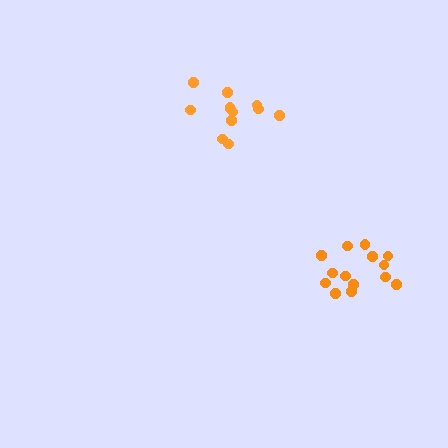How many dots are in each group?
Group 1: 13 dots, Group 2: 14 dots (27 total).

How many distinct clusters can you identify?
There are 2 distinct clusters.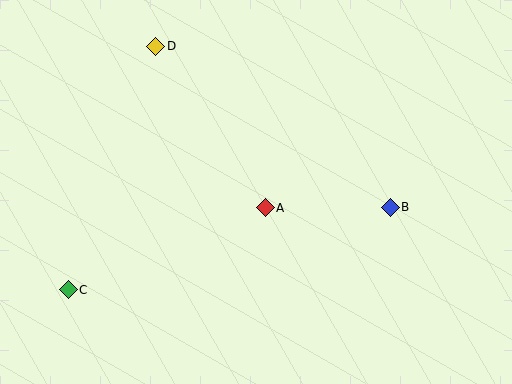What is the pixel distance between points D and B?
The distance between D and B is 284 pixels.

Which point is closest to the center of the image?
Point A at (265, 208) is closest to the center.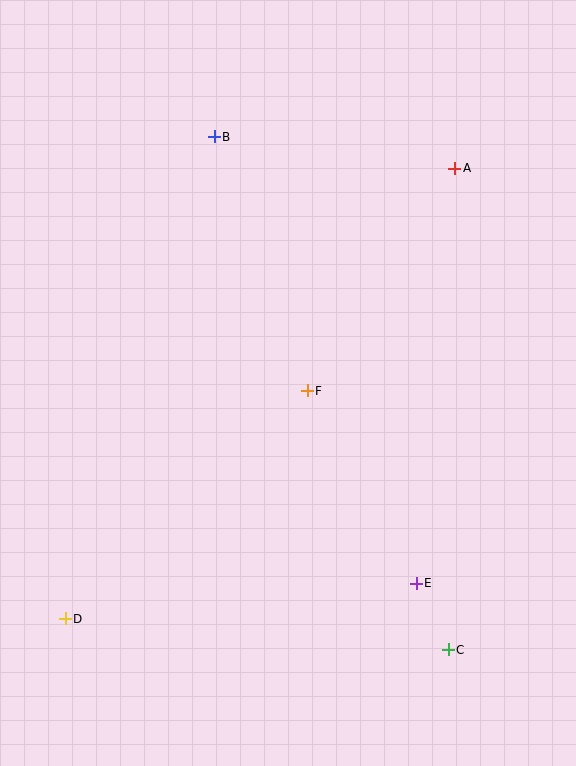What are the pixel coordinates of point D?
Point D is at (65, 619).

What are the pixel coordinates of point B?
Point B is at (214, 137).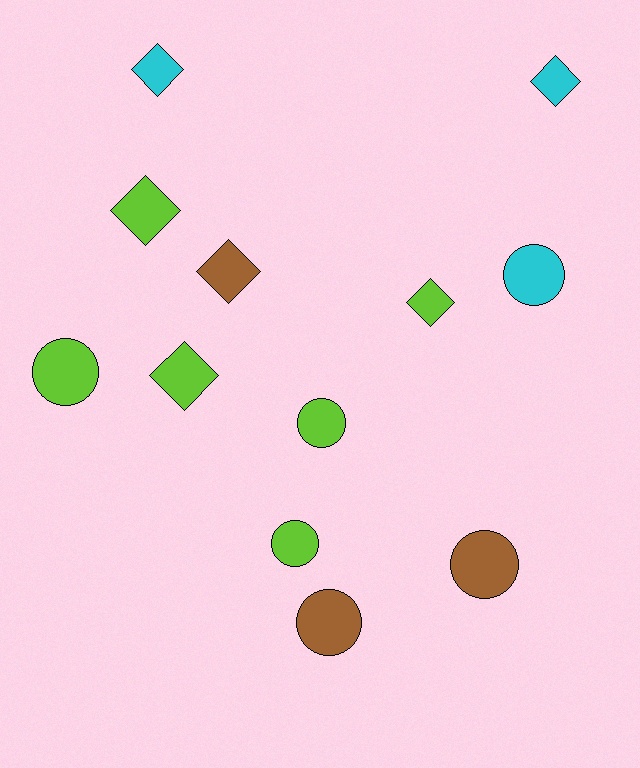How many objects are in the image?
There are 12 objects.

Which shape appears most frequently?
Circle, with 6 objects.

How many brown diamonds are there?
There is 1 brown diamond.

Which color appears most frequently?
Lime, with 6 objects.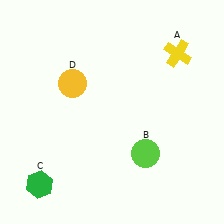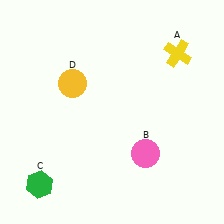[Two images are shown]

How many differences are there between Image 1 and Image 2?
There is 1 difference between the two images.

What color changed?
The circle (B) changed from lime in Image 1 to pink in Image 2.